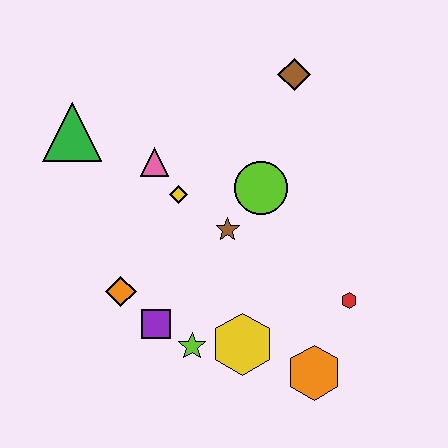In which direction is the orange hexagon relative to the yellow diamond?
The orange hexagon is below the yellow diamond.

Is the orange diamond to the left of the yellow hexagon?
Yes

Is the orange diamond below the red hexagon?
No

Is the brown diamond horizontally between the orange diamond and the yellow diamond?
No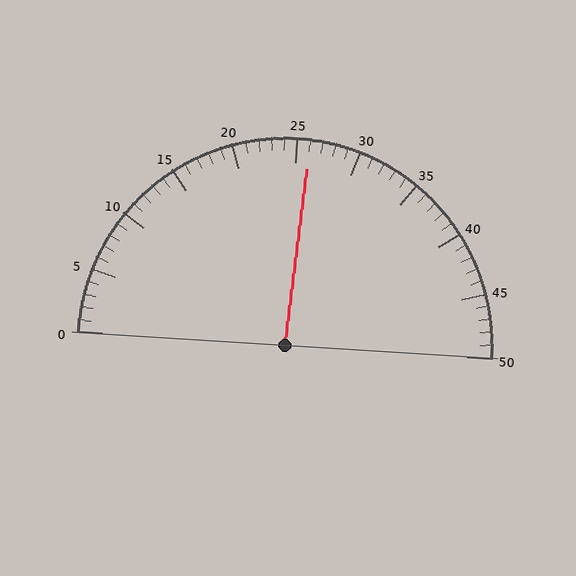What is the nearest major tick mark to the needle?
The nearest major tick mark is 25.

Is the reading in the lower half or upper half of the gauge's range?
The reading is in the upper half of the range (0 to 50).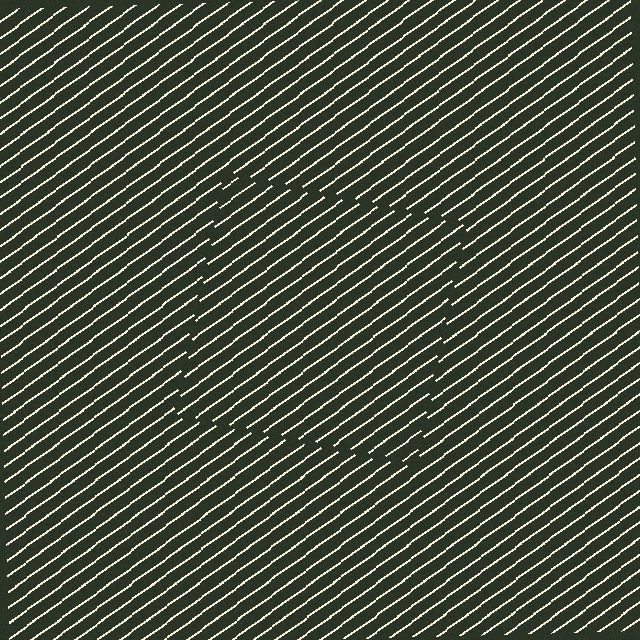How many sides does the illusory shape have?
4 sides — the line-ends trace a square.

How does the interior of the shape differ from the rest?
The interior of the shape contains the same grating, shifted by half a period — the contour is defined by the phase discontinuity where line-ends from the inner and outer gratings abut.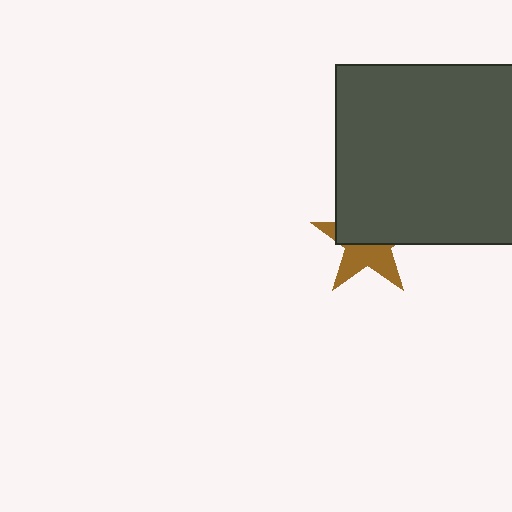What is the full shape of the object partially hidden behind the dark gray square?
The partially hidden object is a brown star.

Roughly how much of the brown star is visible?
About half of it is visible (roughly 46%).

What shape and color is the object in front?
The object in front is a dark gray square.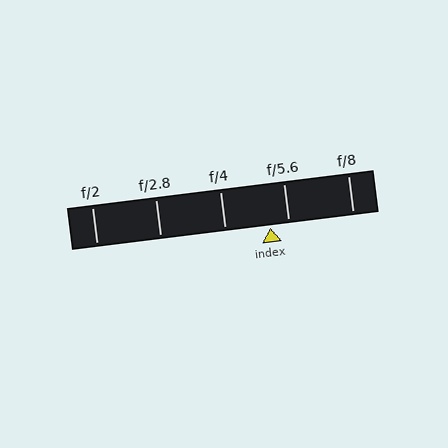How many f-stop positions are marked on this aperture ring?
There are 5 f-stop positions marked.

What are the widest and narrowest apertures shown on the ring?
The widest aperture shown is f/2 and the narrowest is f/8.